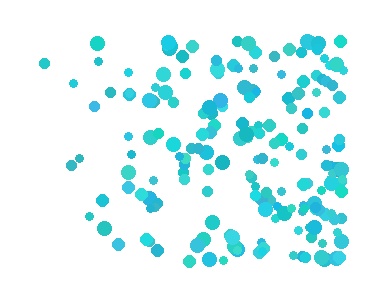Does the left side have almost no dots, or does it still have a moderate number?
Still a moderate number, just noticeably fewer than the right.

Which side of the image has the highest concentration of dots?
The right.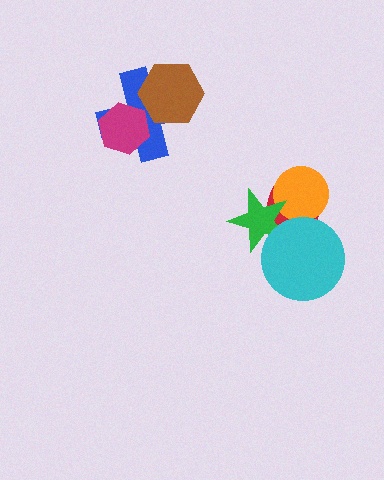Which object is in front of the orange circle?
The green star is in front of the orange circle.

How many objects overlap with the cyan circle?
2 objects overlap with the cyan circle.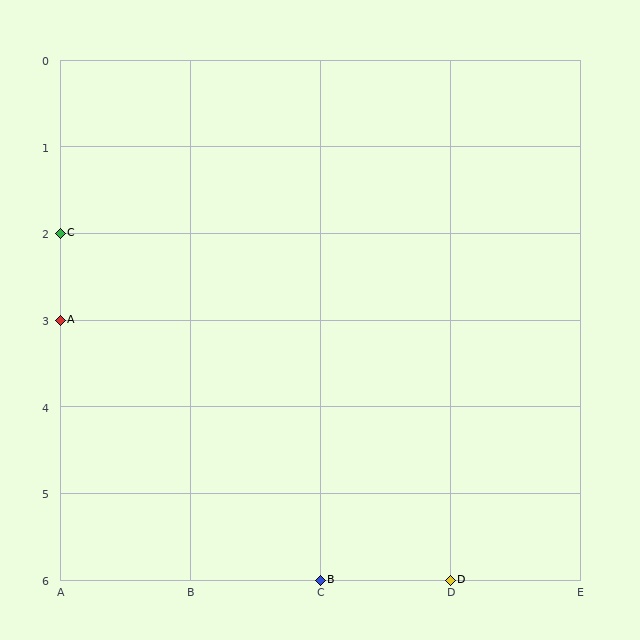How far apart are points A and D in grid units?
Points A and D are 3 columns and 3 rows apart (about 4.2 grid units diagonally).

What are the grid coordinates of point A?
Point A is at grid coordinates (A, 3).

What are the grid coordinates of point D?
Point D is at grid coordinates (D, 6).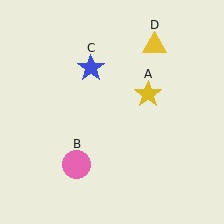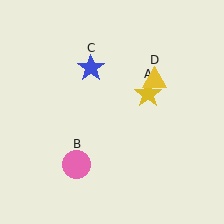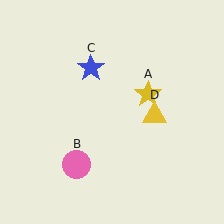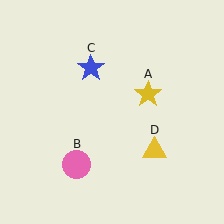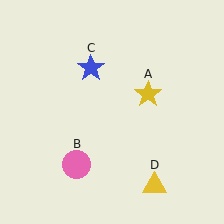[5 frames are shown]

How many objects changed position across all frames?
1 object changed position: yellow triangle (object D).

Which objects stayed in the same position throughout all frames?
Yellow star (object A) and pink circle (object B) and blue star (object C) remained stationary.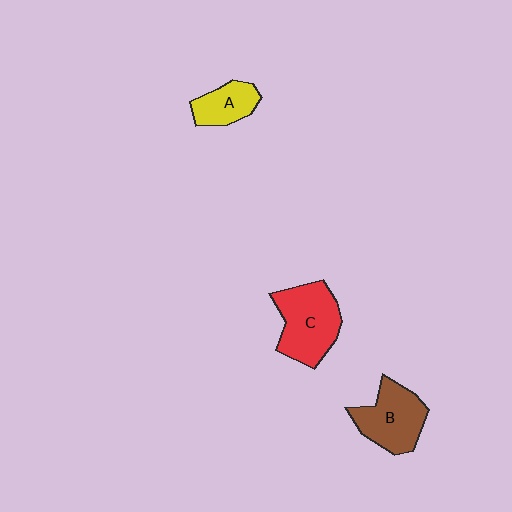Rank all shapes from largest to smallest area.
From largest to smallest: C (red), B (brown), A (yellow).